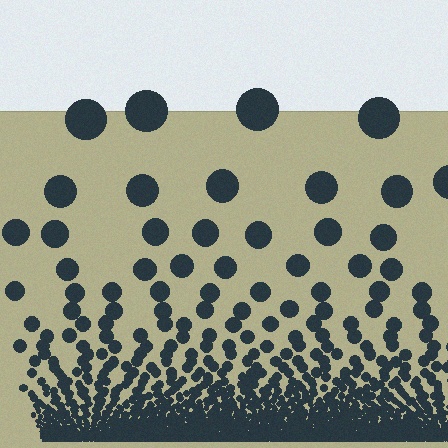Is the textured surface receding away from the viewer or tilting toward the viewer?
The surface appears to tilt toward the viewer. Texture elements get larger and sparser toward the top.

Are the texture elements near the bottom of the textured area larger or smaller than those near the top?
Smaller. The gradient is inverted — elements near the bottom are smaller and denser.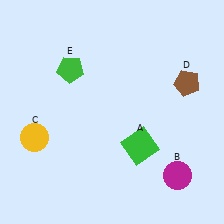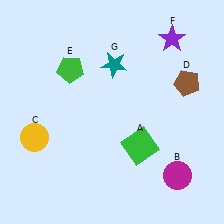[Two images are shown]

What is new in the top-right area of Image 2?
A purple star (F) was added in the top-right area of Image 2.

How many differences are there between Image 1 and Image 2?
There are 2 differences between the two images.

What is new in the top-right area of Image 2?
A teal star (G) was added in the top-right area of Image 2.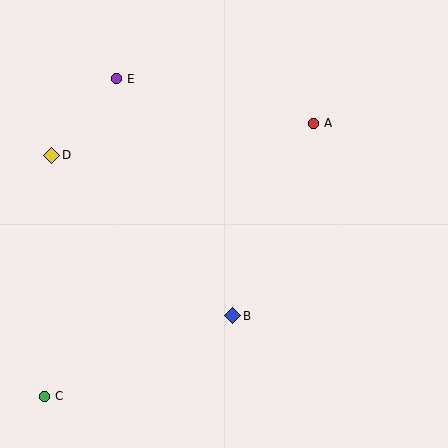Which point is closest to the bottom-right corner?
Point B is closest to the bottom-right corner.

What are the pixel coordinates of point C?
Point C is at (45, 396).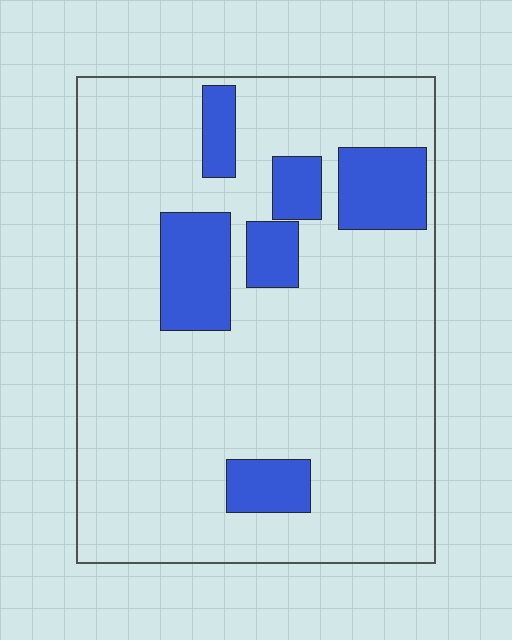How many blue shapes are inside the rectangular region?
6.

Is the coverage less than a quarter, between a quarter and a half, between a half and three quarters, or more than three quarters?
Less than a quarter.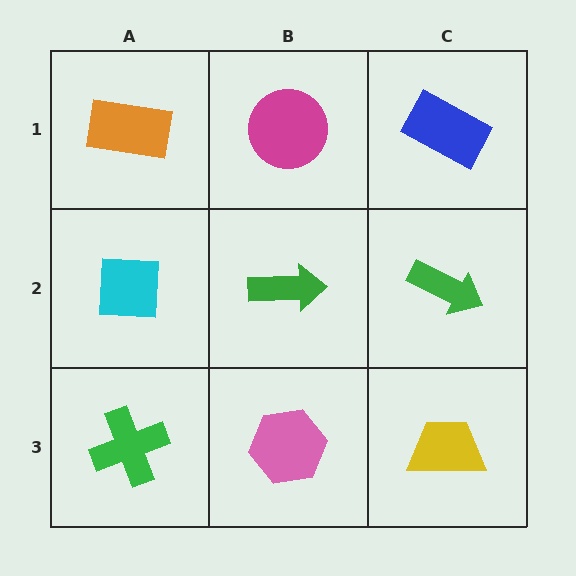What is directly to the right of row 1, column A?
A magenta circle.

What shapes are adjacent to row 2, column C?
A blue rectangle (row 1, column C), a yellow trapezoid (row 3, column C), a green arrow (row 2, column B).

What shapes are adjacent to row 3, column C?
A green arrow (row 2, column C), a pink hexagon (row 3, column B).